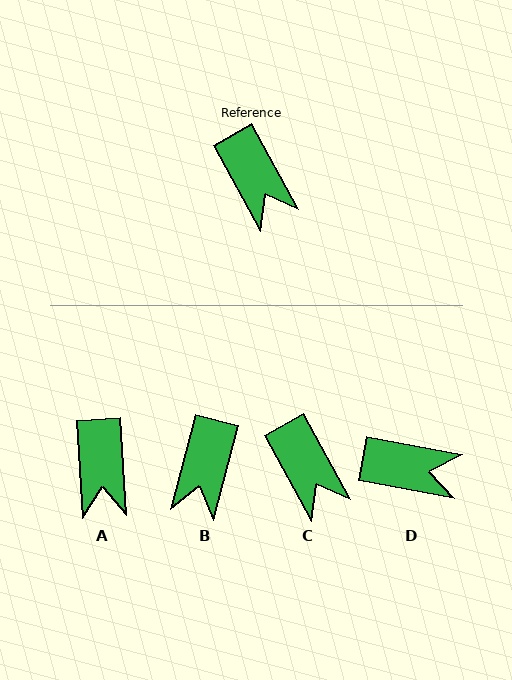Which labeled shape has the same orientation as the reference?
C.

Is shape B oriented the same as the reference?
No, it is off by about 43 degrees.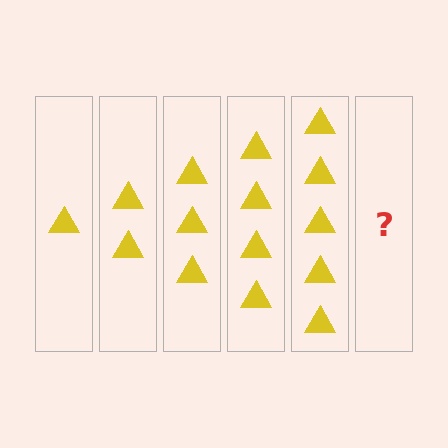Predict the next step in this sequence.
The next step is 6 triangles.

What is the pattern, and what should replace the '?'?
The pattern is that each step adds one more triangle. The '?' should be 6 triangles.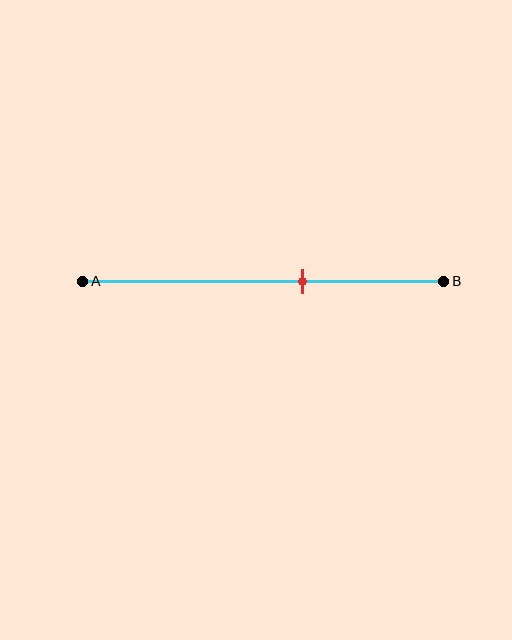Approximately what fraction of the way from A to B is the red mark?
The red mark is approximately 60% of the way from A to B.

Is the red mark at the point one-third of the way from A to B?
No, the mark is at about 60% from A, not at the 33% one-third point.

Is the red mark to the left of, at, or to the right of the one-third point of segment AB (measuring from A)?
The red mark is to the right of the one-third point of segment AB.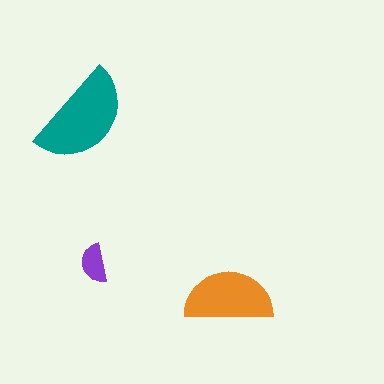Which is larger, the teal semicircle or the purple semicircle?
The teal one.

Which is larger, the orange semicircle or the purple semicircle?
The orange one.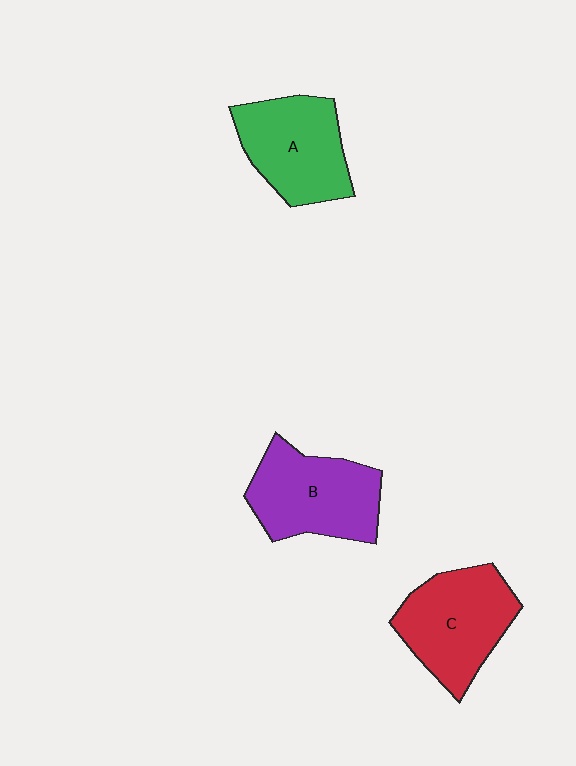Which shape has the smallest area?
Shape A (green).